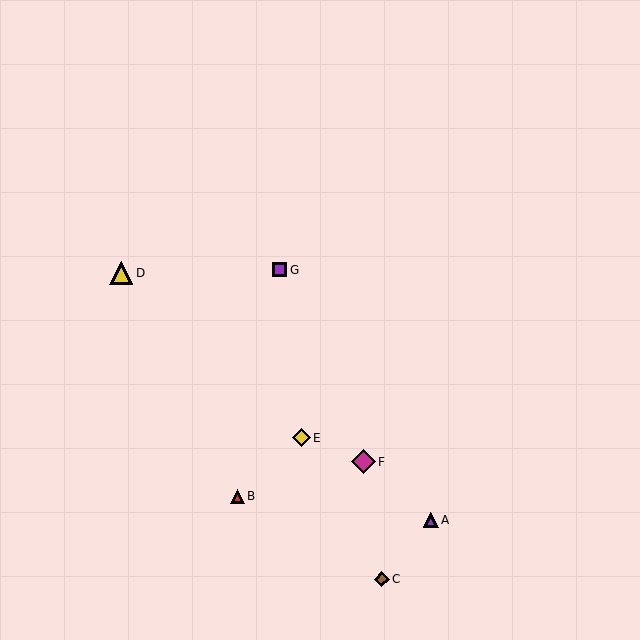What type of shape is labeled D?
Shape D is a yellow triangle.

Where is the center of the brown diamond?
The center of the brown diamond is at (382, 579).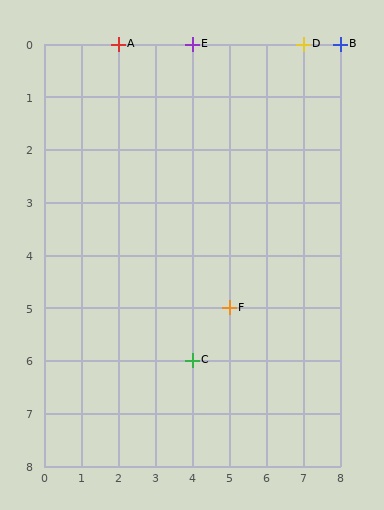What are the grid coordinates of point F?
Point F is at grid coordinates (5, 5).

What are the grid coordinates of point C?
Point C is at grid coordinates (4, 6).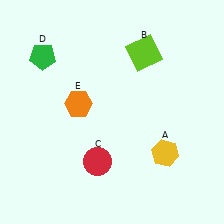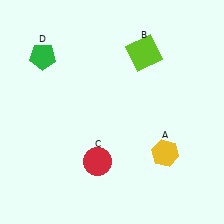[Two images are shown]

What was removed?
The orange hexagon (E) was removed in Image 2.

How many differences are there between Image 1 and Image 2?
There is 1 difference between the two images.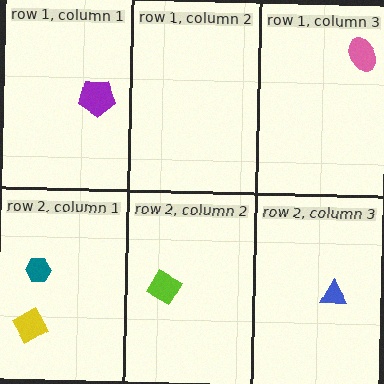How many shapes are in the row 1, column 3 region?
1.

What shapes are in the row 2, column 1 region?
The yellow diamond, the teal hexagon.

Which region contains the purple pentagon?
The row 1, column 1 region.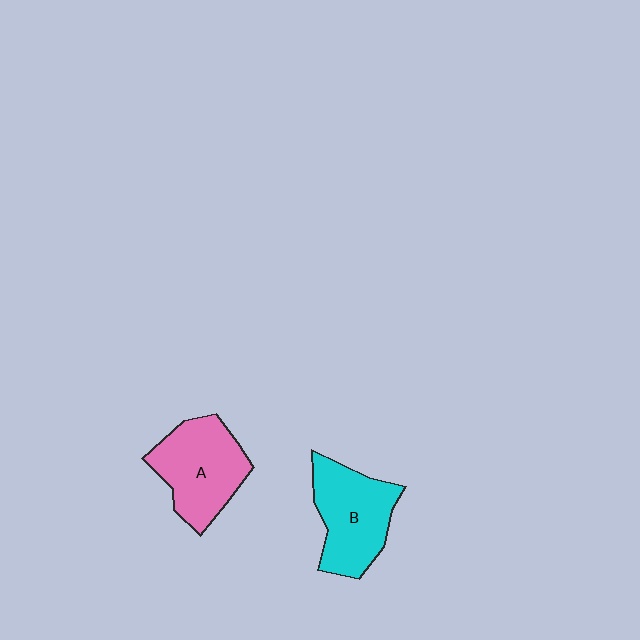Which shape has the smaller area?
Shape B (cyan).